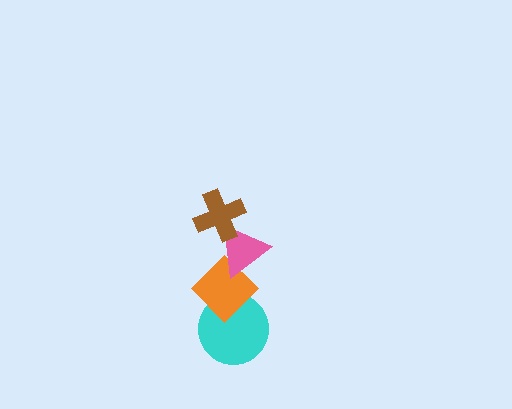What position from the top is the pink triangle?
The pink triangle is 2nd from the top.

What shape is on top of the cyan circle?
The orange diamond is on top of the cyan circle.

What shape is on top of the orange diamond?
The pink triangle is on top of the orange diamond.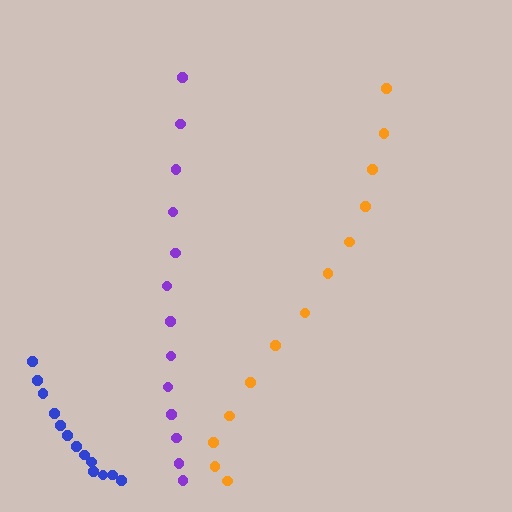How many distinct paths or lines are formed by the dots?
There are 3 distinct paths.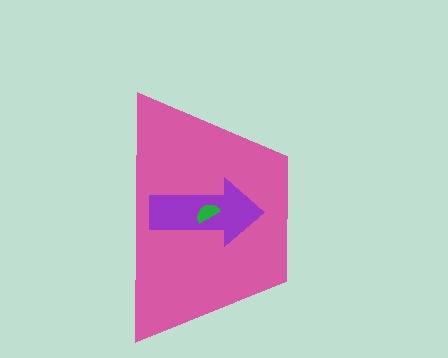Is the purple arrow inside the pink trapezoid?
Yes.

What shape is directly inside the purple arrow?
The green semicircle.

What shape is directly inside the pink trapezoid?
The purple arrow.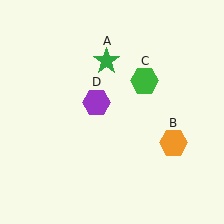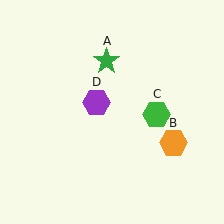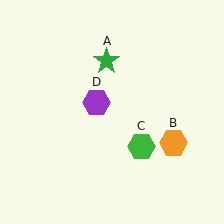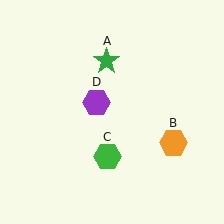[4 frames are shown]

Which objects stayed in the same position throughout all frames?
Green star (object A) and orange hexagon (object B) and purple hexagon (object D) remained stationary.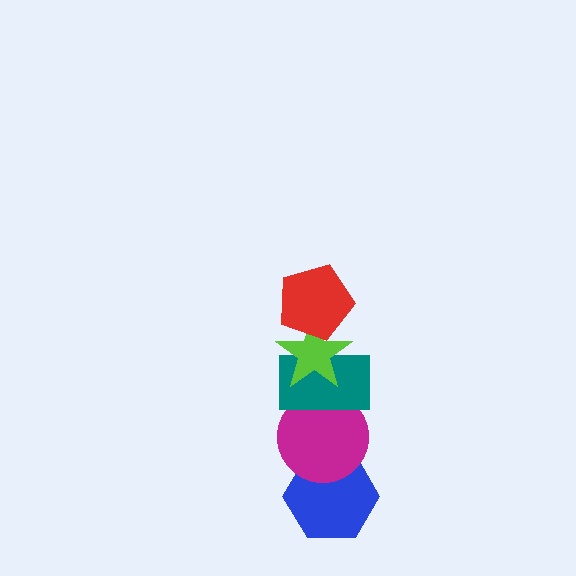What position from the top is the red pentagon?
The red pentagon is 1st from the top.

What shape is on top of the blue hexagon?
The magenta circle is on top of the blue hexagon.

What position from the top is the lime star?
The lime star is 2nd from the top.